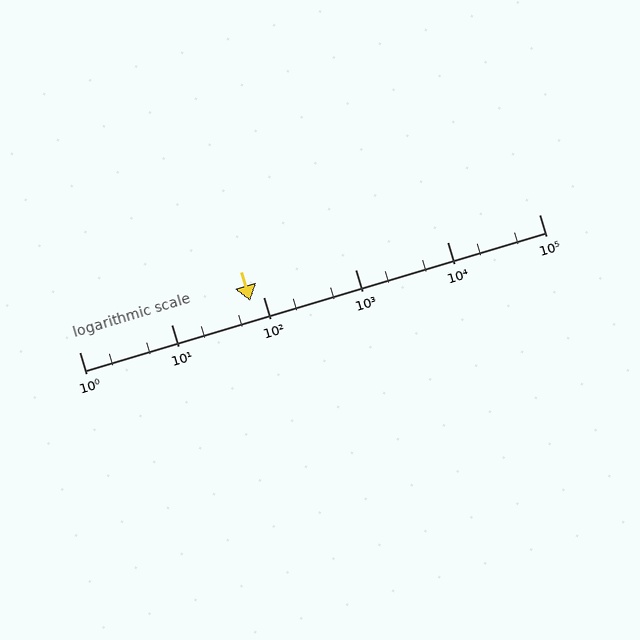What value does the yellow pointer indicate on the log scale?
The pointer indicates approximately 73.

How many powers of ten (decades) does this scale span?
The scale spans 5 decades, from 1 to 100000.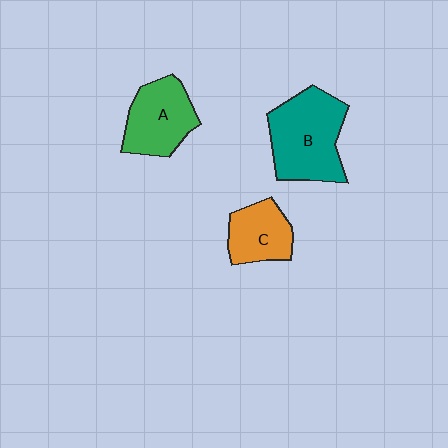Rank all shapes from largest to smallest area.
From largest to smallest: B (teal), A (green), C (orange).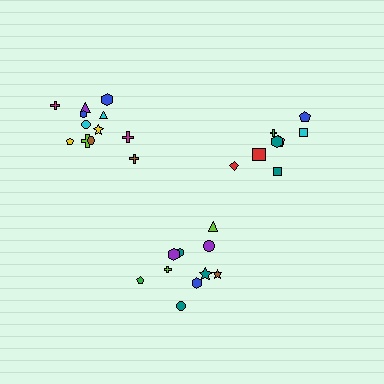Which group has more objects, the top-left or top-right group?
The top-left group.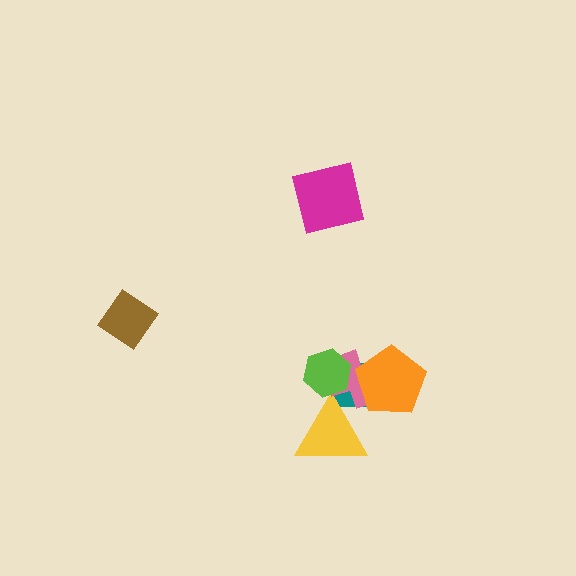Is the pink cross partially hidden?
Yes, it is partially covered by another shape.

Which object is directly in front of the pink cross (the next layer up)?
The lime hexagon is directly in front of the pink cross.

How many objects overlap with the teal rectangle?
4 objects overlap with the teal rectangle.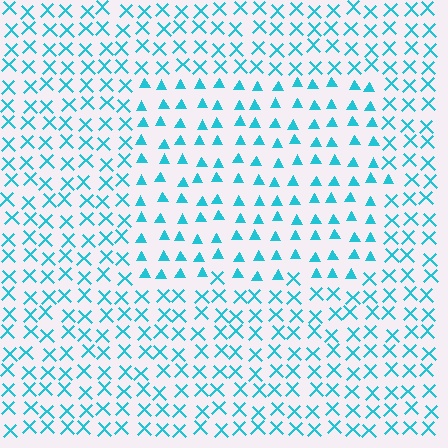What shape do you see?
I see a rectangle.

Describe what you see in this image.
The image is filled with small cyan elements arranged in a uniform grid. A rectangle-shaped region contains triangles, while the surrounding area contains X marks. The boundary is defined purely by the change in element shape.